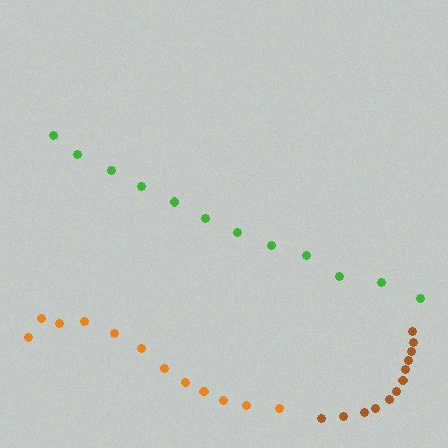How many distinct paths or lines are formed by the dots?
There are 3 distinct paths.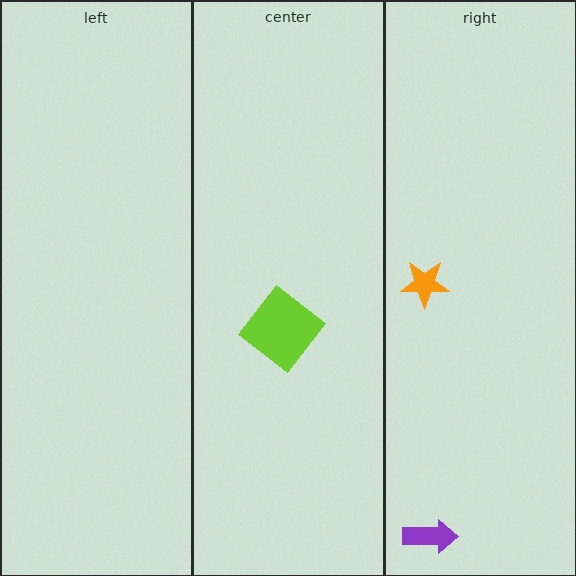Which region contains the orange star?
The right region.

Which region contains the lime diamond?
The center region.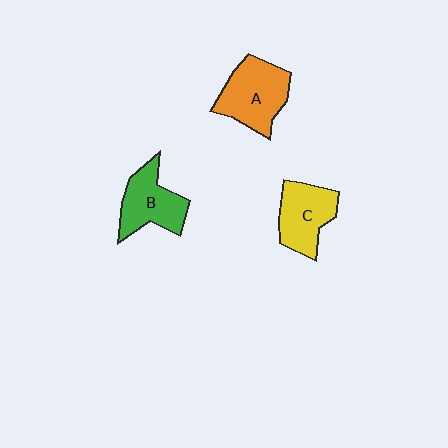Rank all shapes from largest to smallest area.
From largest to smallest: A (orange), B (green), C (yellow).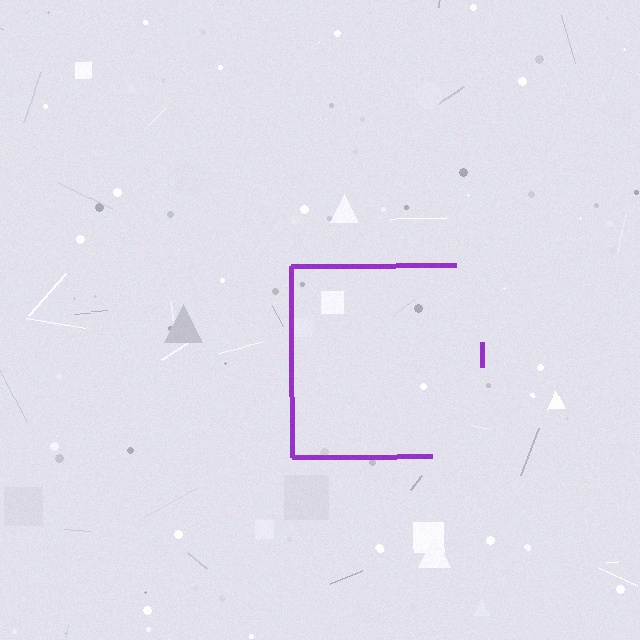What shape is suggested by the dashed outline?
The dashed outline suggests a square.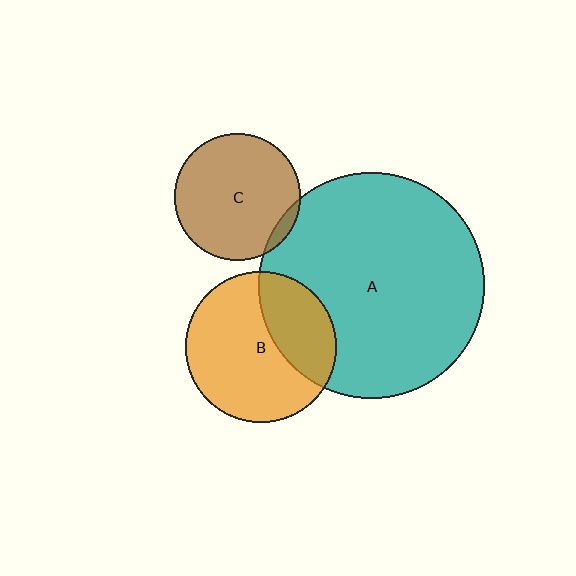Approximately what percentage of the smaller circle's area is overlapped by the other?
Approximately 5%.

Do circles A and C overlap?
Yes.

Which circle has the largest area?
Circle A (teal).